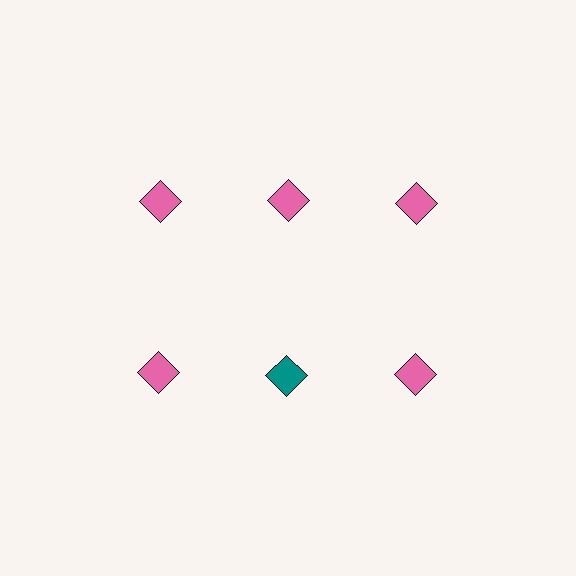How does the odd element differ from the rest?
It has a different color: teal instead of pink.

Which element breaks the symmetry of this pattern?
The teal diamond in the second row, second from left column breaks the symmetry. All other shapes are pink diamonds.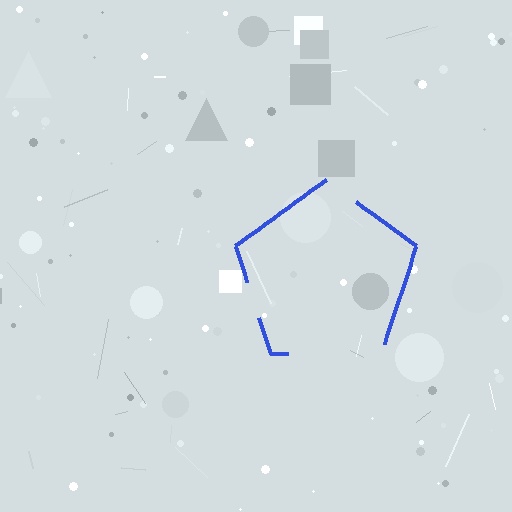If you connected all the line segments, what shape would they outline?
They would outline a pentagon.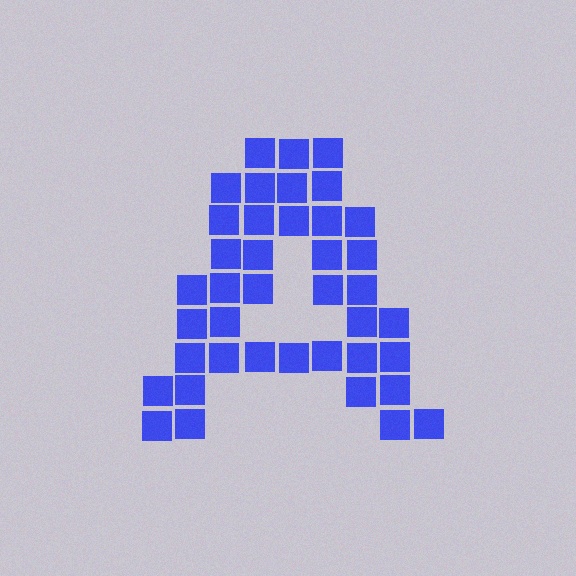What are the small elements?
The small elements are squares.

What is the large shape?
The large shape is the letter A.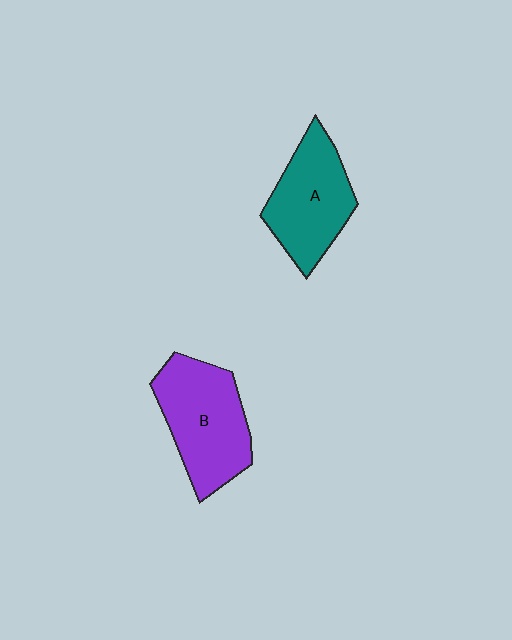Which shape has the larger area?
Shape B (purple).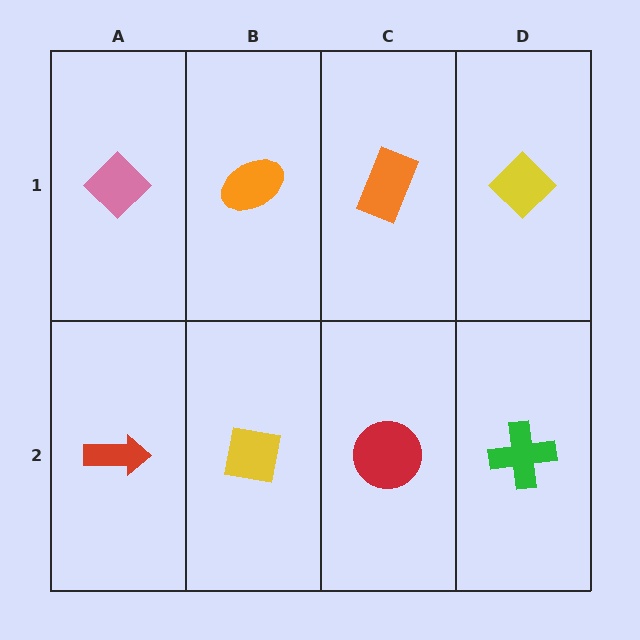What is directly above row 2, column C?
An orange rectangle.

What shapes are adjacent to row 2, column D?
A yellow diamond (row 1, column D), a red circle (row 2, column C).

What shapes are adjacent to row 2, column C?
An orange rectangle (row 1, column C), a yellow square (row 2, column B), a green cross (row 2, column D).